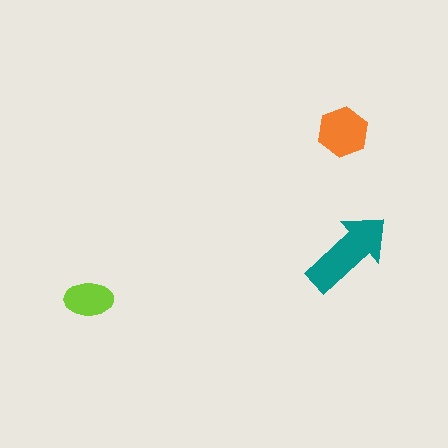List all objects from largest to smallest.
The teal arrow, the orange hexagon, the lime ellipse.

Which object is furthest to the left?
The lime ellipse is leftmost.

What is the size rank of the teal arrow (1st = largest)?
1st.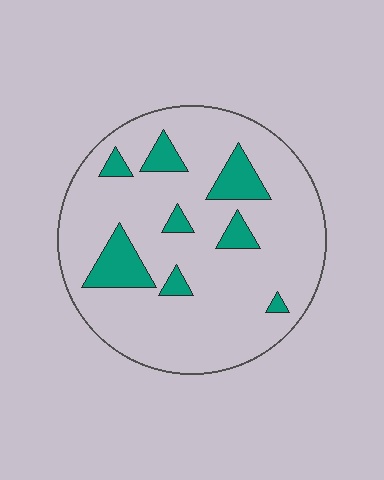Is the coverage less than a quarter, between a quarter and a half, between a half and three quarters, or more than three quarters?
Less than a quarter.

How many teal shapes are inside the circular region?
8.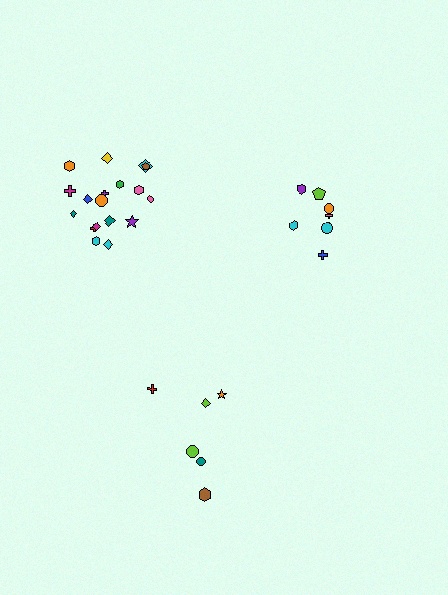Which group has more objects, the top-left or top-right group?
The top-left group.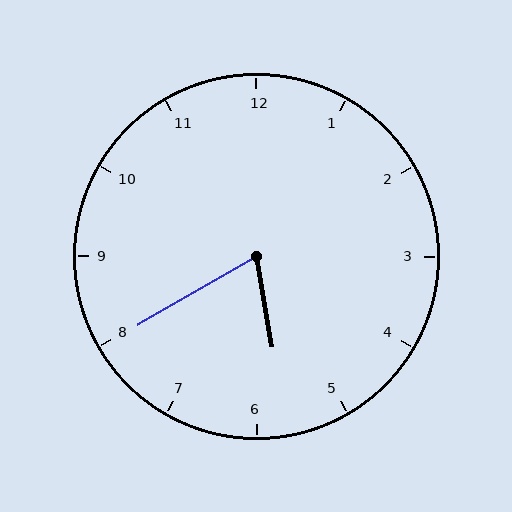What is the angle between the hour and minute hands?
Approximately 70 degrees.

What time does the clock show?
5:40.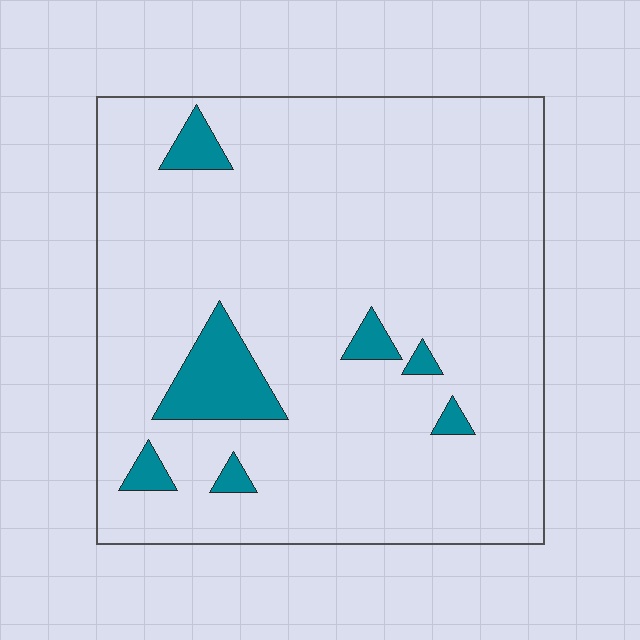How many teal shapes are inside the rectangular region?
7.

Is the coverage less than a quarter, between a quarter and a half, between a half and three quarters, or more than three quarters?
Less than a quarter.